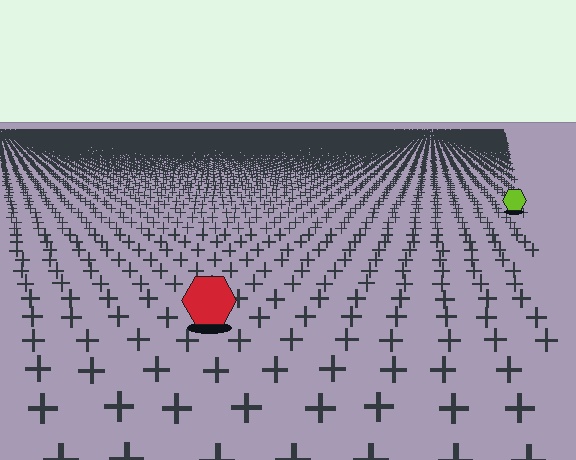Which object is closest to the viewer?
The red hexagon is closest. The texture marks near it are larger and more spread out.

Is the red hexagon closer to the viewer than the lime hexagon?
Yes. The red hexagon is closer — you can tell from the texture gradient: the ground texture is coarser near it.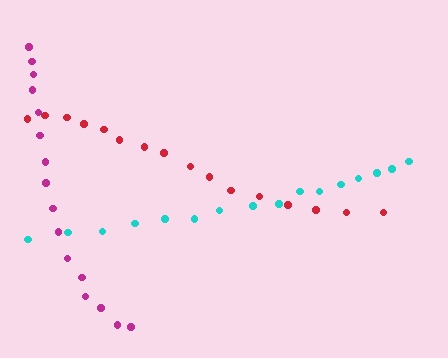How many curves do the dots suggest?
There are 3 distinct paths.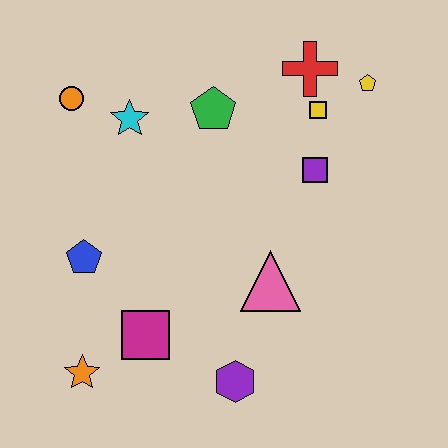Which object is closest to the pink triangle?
The purple hexagon is closest to the pink triangle.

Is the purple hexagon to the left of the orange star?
No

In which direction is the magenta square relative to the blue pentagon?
The magenta square is below the blue pentagon.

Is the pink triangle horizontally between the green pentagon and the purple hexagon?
No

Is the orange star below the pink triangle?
Yes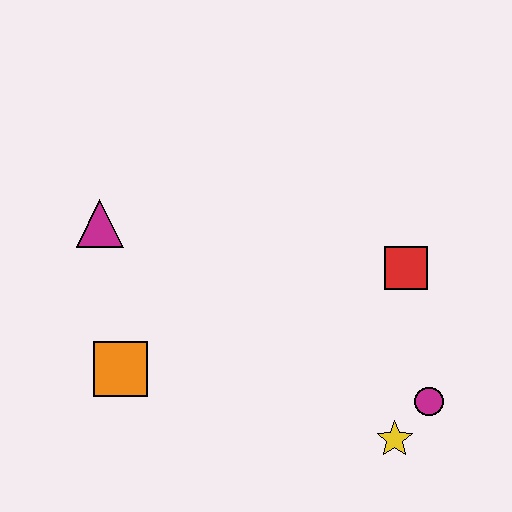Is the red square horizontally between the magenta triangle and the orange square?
No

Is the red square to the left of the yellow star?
No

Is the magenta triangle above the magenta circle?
Yes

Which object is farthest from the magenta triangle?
The magenta circle is farthest from the magenta triangle.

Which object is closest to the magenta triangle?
The orange square is closest to the magenta triangle.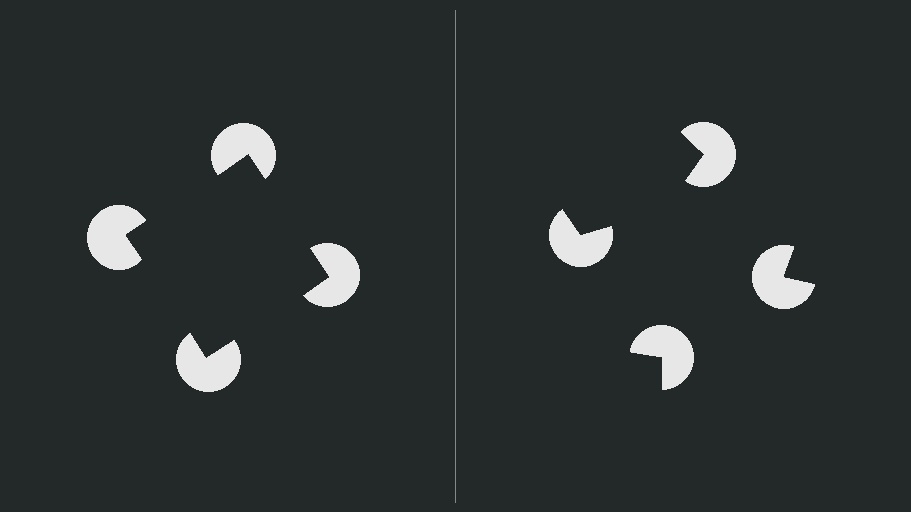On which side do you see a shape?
An illusory square appears on the left side. On the right side the wedge cuts are rotated, so no coherent shape forms.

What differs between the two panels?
The pac-man discs are positioned identically on both sides; only the wedge orientations differ. On the left they align to a square; on the right they are misaligned.